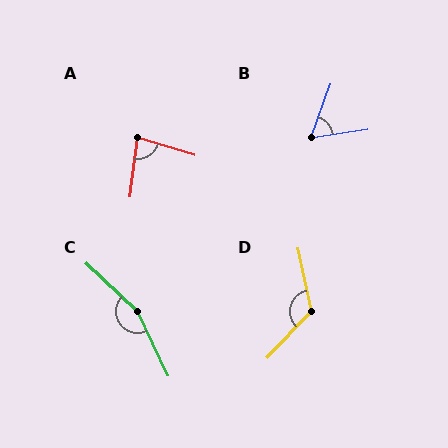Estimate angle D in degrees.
Approximately 124 degrees.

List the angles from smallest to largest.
B (61°), A (80°), D (124°), C (158°).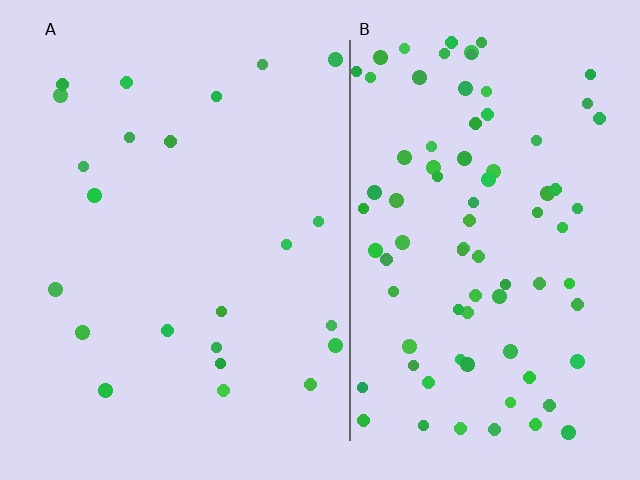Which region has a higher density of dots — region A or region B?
B (the right).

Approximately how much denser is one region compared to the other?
Approximately 3.6× — region B over region A.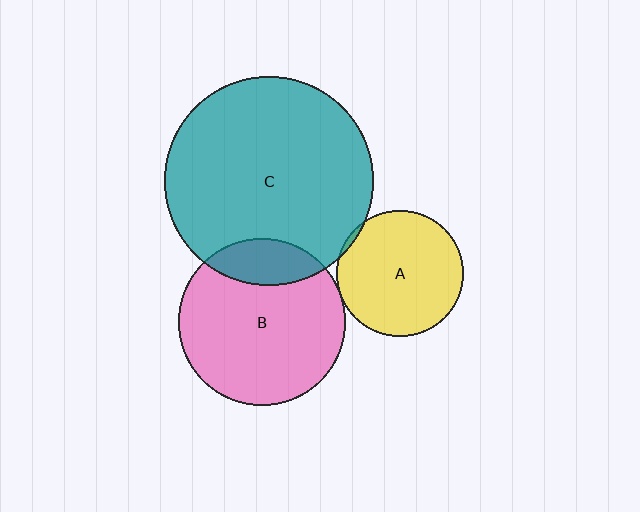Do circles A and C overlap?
Yes.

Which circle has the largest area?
Circle C (teal).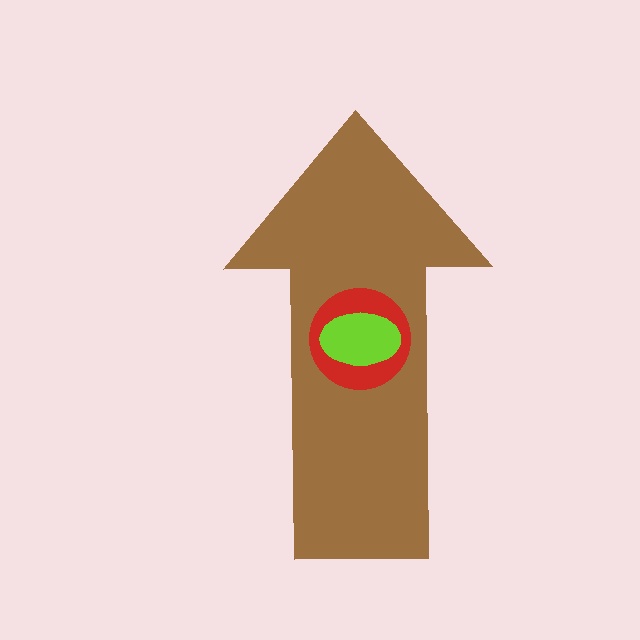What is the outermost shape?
The brown arrow.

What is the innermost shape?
The lime ellipse.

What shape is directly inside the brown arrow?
The red circle.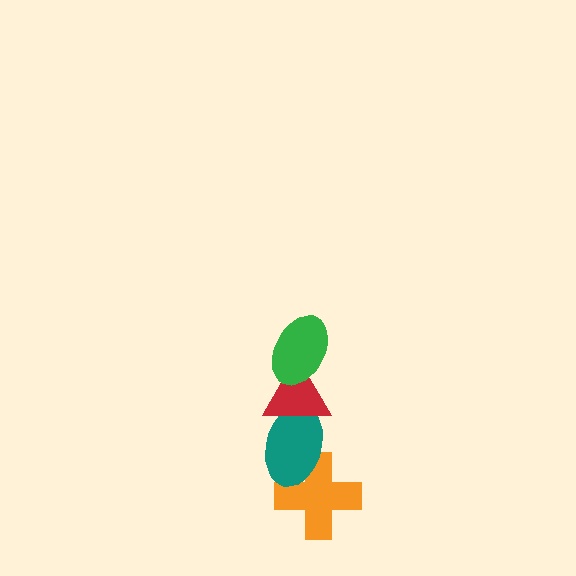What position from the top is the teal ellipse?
The teal ellipse is 3rd from the top.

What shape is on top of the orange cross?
The teal ellipse is on top of the orange cross.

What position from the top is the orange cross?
The orange cross is 4th from the top.